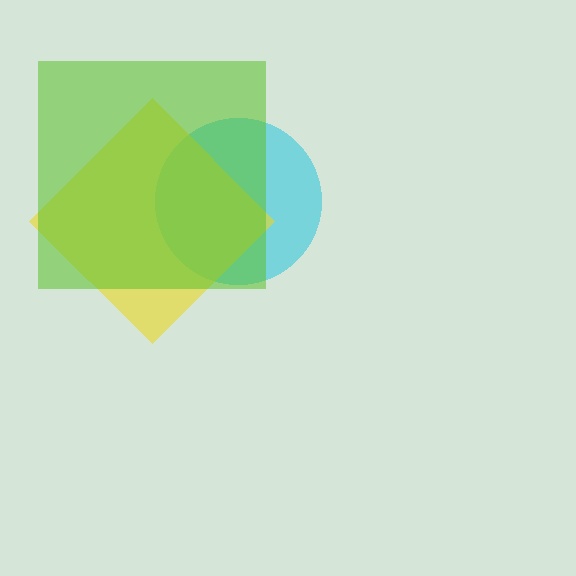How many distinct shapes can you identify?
There are 3 distinct shapes: a cyan circle, a yellow diamond, a lime square.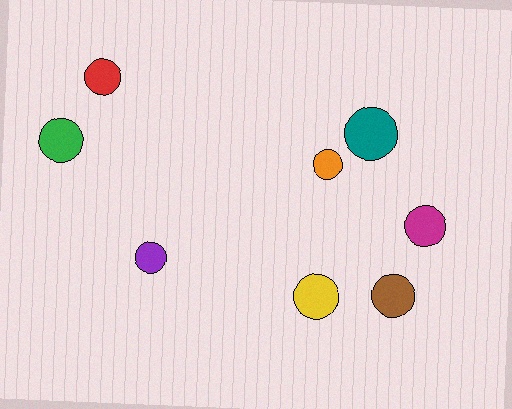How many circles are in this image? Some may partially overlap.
There are 8 circles.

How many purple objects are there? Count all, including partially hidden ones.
There is 1 purple object.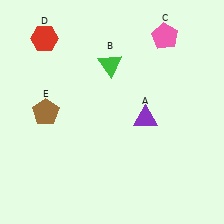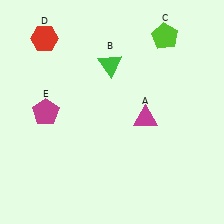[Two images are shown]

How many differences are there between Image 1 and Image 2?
There are 3 differences between the two images.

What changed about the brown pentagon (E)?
In Image 1, E is brown. In Image 2, it changed to magenta.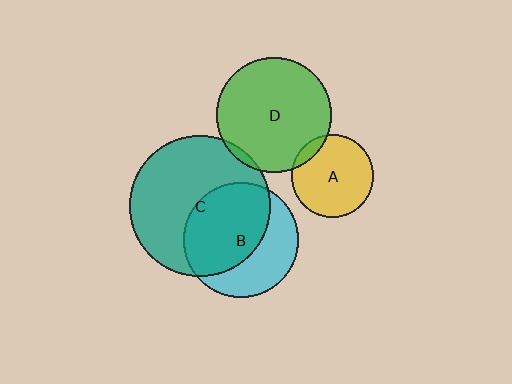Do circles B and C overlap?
Yes.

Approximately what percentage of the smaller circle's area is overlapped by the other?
Approximately 60%.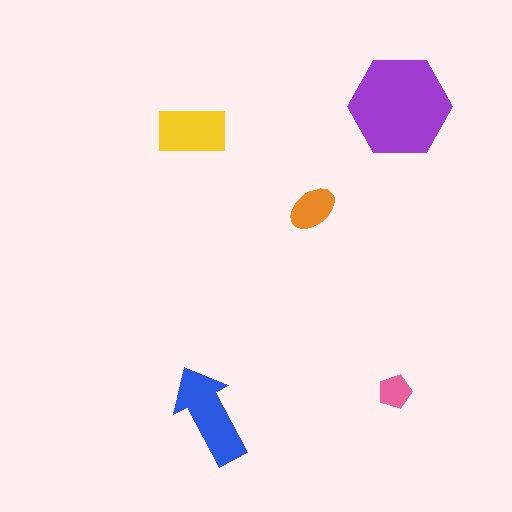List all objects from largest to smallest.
The purple hexagon, the blue arrow, the yellow rectangle, the orange ellipse, the pink pentagon.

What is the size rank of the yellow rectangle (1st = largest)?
3rd.